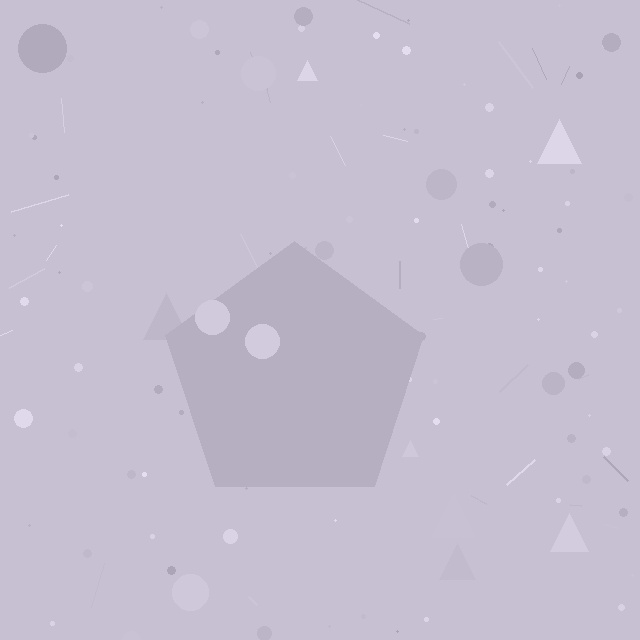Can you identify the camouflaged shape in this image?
The camouflaged shape is a pentagon.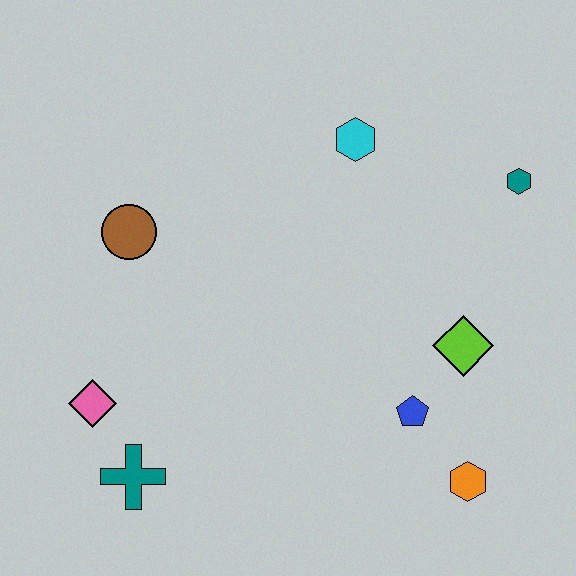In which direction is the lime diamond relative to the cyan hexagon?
The lime diamond is below the cyan hexagon.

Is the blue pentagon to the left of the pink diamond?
No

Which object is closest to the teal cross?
The pink diamond is closest to the teal cross.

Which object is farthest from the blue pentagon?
The brown circle is farthest from the blue pentagon.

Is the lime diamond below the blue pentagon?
No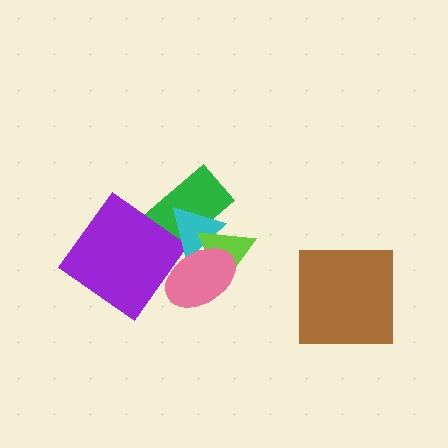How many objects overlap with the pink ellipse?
3 objects overlap with the pink ellipse.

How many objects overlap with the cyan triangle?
3 objects overlap with the cyan triangle.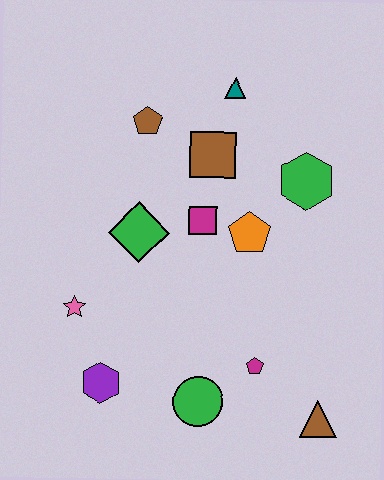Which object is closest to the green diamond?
The magenta square is closest to the green diamond.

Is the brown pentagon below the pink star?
No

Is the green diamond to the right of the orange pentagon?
No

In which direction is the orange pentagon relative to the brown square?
The orange pentagon is below the brown square.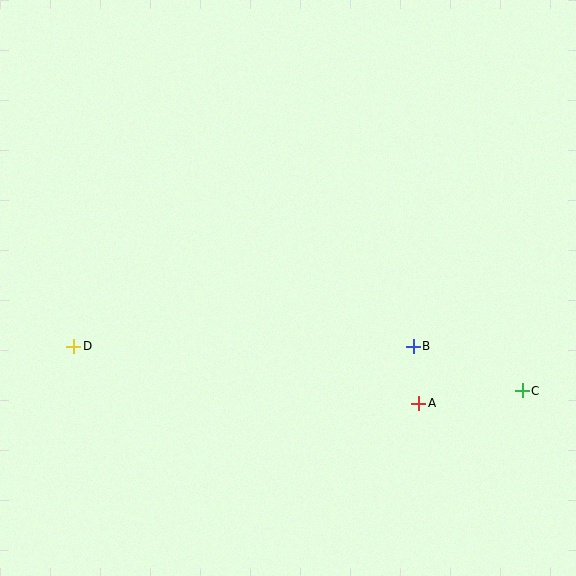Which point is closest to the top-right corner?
Point B is closest to the top-right corner.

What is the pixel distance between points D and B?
The distance between D and B is 340 pixels.